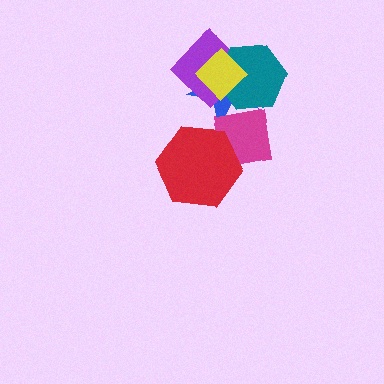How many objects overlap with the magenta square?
3 objects overlap with the magenta square.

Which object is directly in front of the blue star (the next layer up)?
The purple diamond is directly in front of the blue star.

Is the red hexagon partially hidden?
No, no other shape covers it.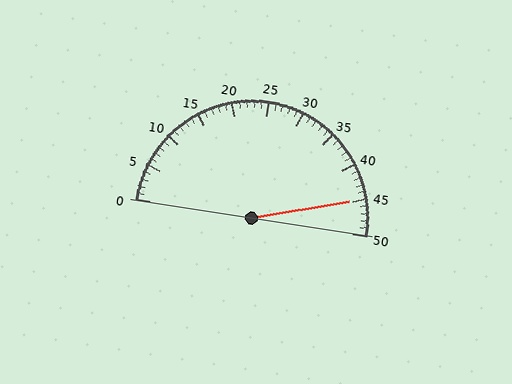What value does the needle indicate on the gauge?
The needle indicates approximately 45.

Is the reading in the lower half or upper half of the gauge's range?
The reading is in the upper half of the range (0 to 50).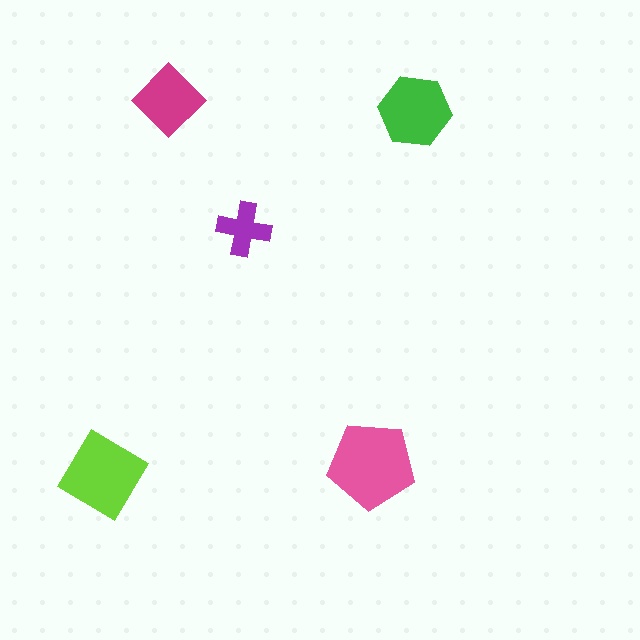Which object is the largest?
The pink pentagon.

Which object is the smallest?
The purple cross.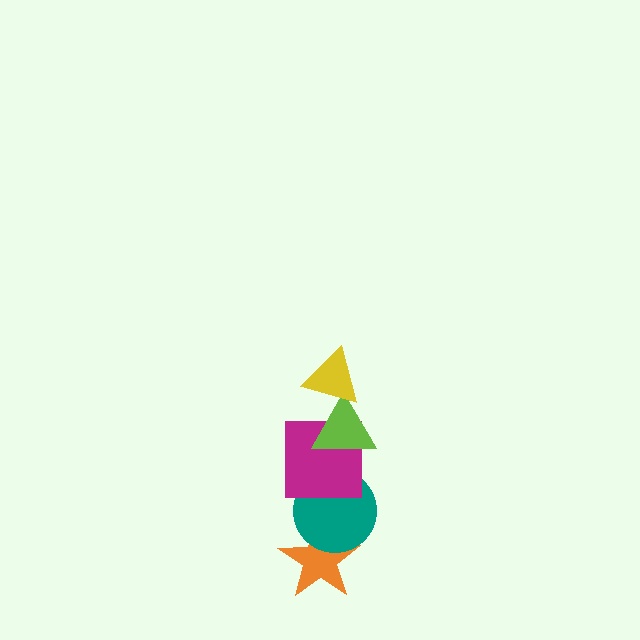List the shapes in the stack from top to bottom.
From top to bottom: the yellow triangle, the lime triangle, the magenta square, the teal circle, the orange star.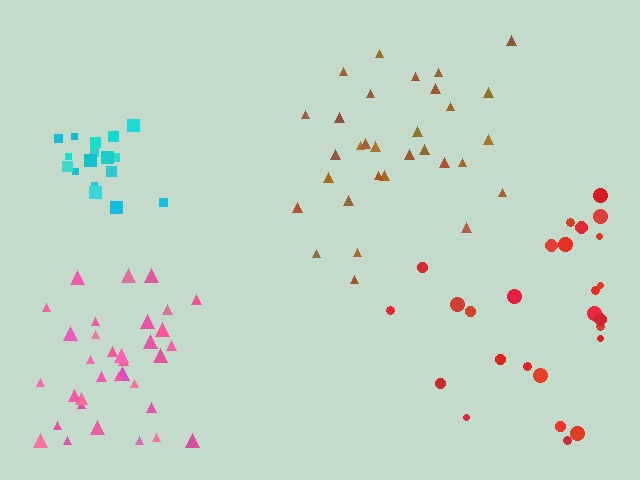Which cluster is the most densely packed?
Cyan.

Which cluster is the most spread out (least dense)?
Red.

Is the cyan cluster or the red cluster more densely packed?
Cyan.